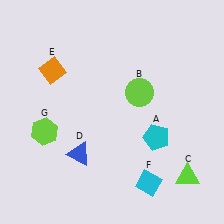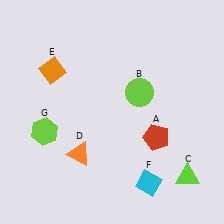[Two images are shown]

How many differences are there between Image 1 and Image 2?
There are 2 differences between the two images.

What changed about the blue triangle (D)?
In Image 1, D is blue. In Image 2, it changed to orange.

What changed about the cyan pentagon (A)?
In Image 1, A is cyan. In Image 2, it changed to red.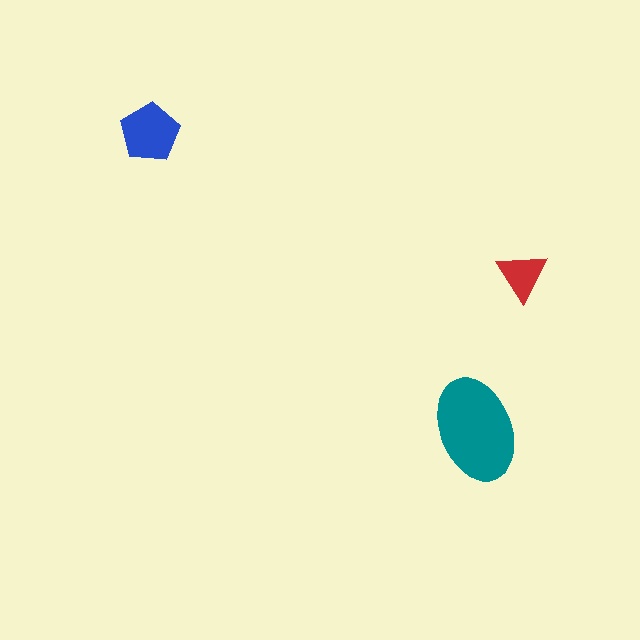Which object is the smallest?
The red triangle.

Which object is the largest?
The teal ellipse.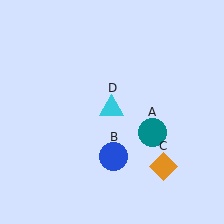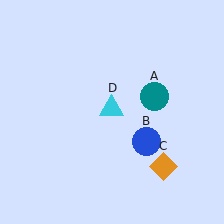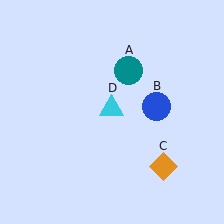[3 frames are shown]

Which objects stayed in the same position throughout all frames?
Orange diamond (object C) and cyan triangle (object D) remained stationary.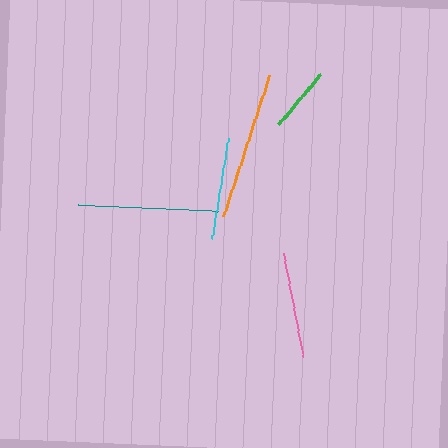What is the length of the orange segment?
The orange segment is approximately 149 pixels long.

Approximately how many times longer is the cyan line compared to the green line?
The cyan line is approximately 1.5 times the length of the green line.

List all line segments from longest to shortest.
From longest to shortest: orange, teal, pink, cyan, green.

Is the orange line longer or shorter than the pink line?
The orange line is longer than the pink line.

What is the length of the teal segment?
The teal segment is approximately 140 pixels long.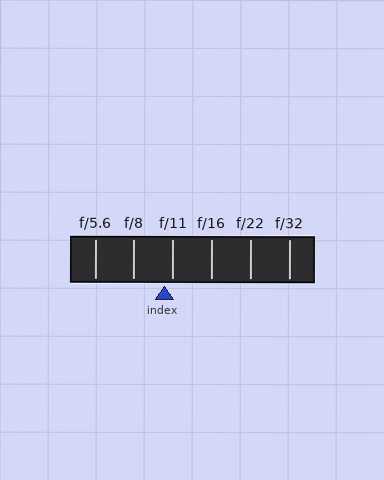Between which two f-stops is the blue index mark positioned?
The index mark is between f/8 and f/11.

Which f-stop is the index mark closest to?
The index mark is closest to f/11.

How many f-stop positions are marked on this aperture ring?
There are 6 f-stop positions marked.